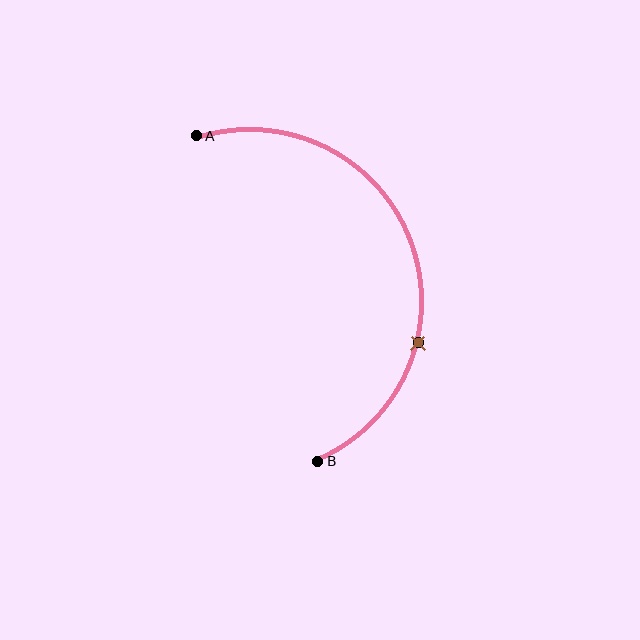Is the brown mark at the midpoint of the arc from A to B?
No. The brown mark lies on the arc but is closer to endpoint B. The arc midpoint would be at the point on the curve equidistant along the arc from both A and B.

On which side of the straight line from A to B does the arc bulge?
The arc bulges to the right of the straight line connecting A and B.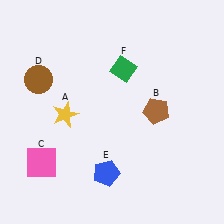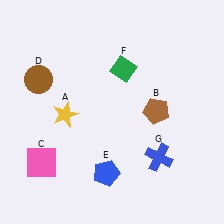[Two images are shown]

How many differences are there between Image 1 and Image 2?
There is 1 difference between the two images.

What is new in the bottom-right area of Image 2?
A blue cross (G) was added in the bottom-right area of Image 2.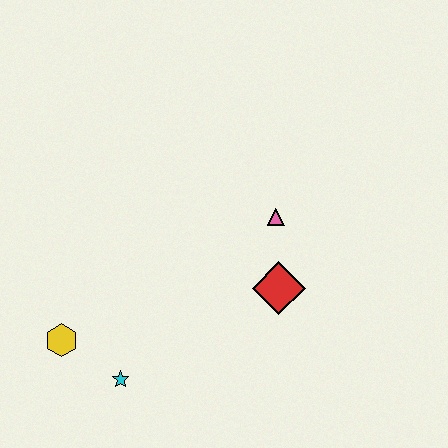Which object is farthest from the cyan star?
The pink triangle is farthest from the cyan star.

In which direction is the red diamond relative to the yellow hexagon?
The red diamond is to the right of the yellow hexagon.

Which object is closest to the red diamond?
The pink triangle is closest to the red diamond.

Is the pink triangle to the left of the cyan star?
No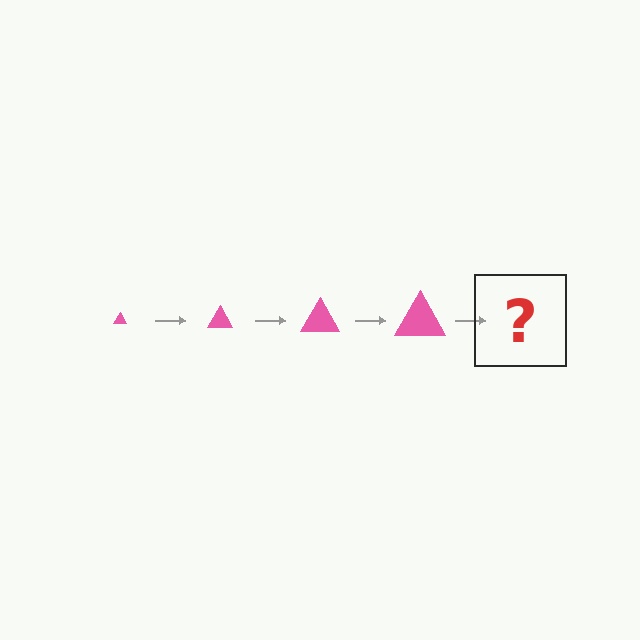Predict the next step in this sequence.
The next step is a pink triangle, larger than the previous one.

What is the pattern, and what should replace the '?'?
The pattern is that the triangle gets progressively larger each step. The '?' should be a pink triangle, larger than the previous one.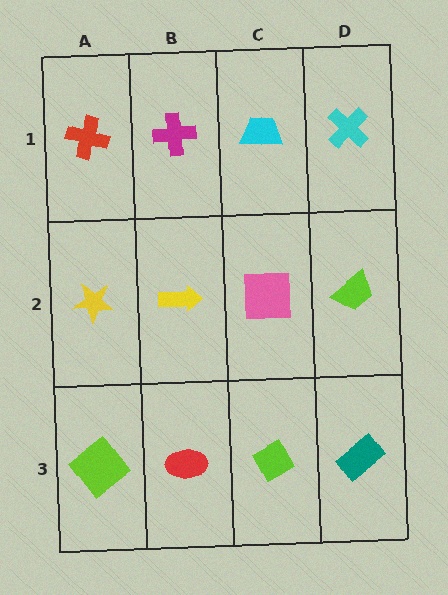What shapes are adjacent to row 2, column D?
A cyan cross (row 1, column D), a teal rectangle (row 3, column D), a pink square (row 2, column C).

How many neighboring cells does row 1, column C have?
3.